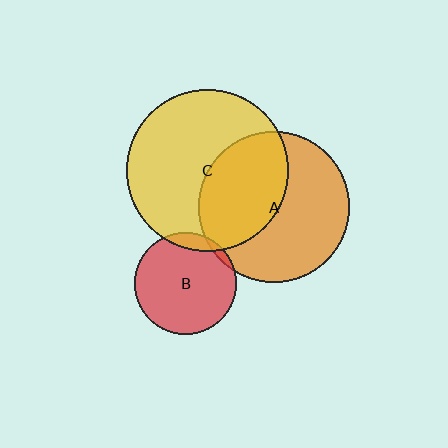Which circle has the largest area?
Circle C (yellow).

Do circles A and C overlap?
Yes.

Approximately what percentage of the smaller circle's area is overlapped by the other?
Approximately 45%.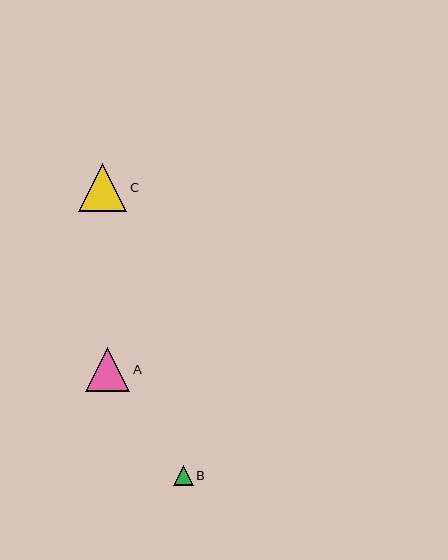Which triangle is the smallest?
Triangle B is the smallest with a size of approximately 20 pixels.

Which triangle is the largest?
Triangle C is the largest with a size of approximately 48 pixels.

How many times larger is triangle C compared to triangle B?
Triangle C is approximately 2.5 times the size of triangle B.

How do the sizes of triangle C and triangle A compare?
Triangle C and triangle A are approximately the same size.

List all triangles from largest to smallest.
From largest to smallest: C, A, B.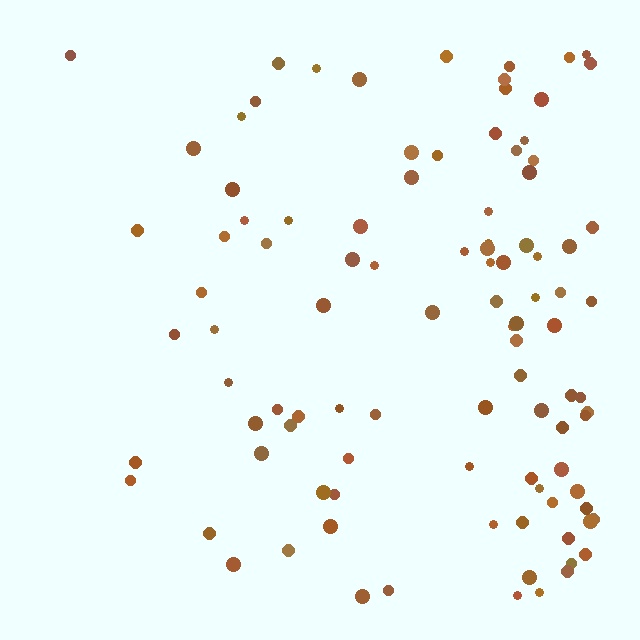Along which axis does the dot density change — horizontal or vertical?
Horizontal.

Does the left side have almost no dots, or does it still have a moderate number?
Still a moderate number, just noticeably fewer than the right.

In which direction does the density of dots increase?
From left to right, with the right side densest.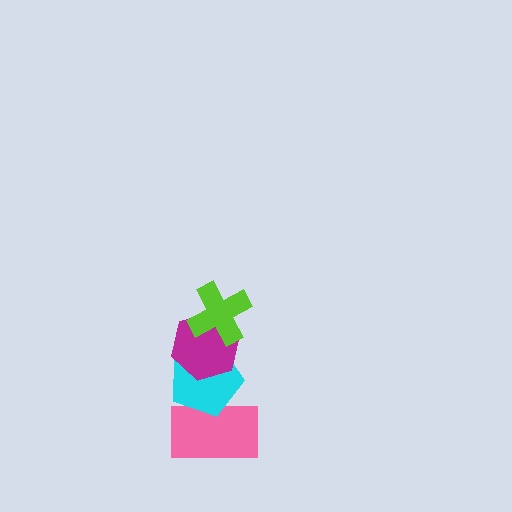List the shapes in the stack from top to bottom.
From top to bottom: the lime cross, the magenta hexagon, the cyan pentagon, the pink rectangle.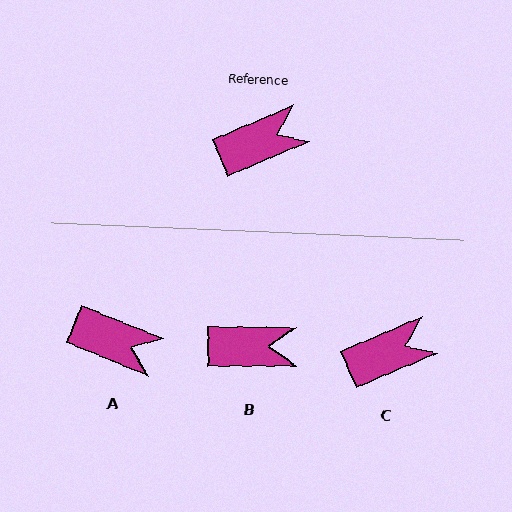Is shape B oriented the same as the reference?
No, it is off by about 23 degrees.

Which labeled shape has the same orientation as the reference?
C.